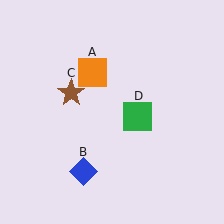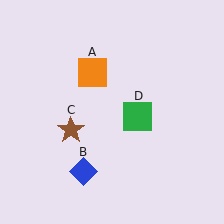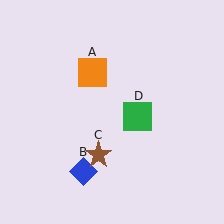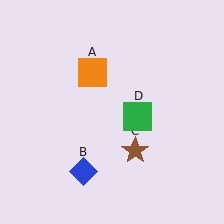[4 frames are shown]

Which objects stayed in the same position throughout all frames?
Orange square (object A) and blue diamond (object B) and green square (object D) remained stationary.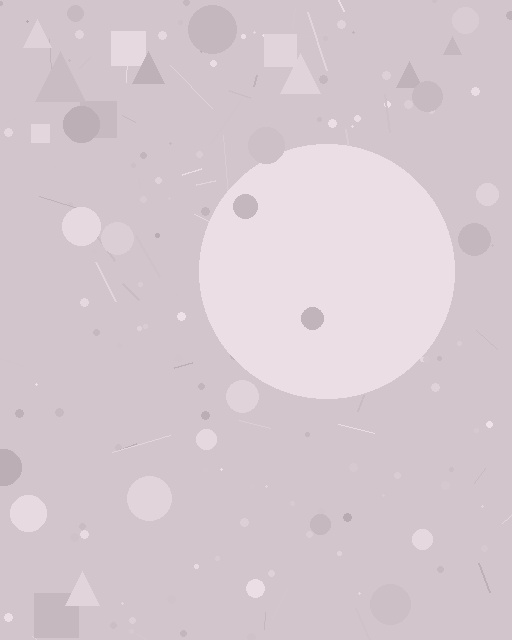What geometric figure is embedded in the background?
A circle is embedded in the background.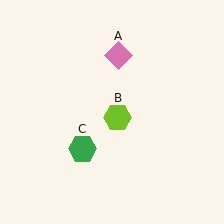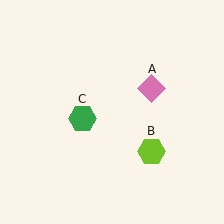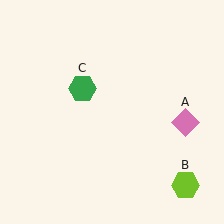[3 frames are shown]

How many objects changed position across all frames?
3 objects changed position: pink diamond (object A), lime hexagon (object B), green hexagon (object C).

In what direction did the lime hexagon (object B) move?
The lime hexagon (object B) moved down and to the right.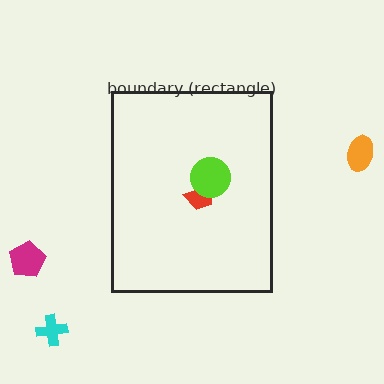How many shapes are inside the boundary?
2 inside, 3 outside.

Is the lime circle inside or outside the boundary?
Inside.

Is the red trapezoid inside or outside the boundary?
Inside.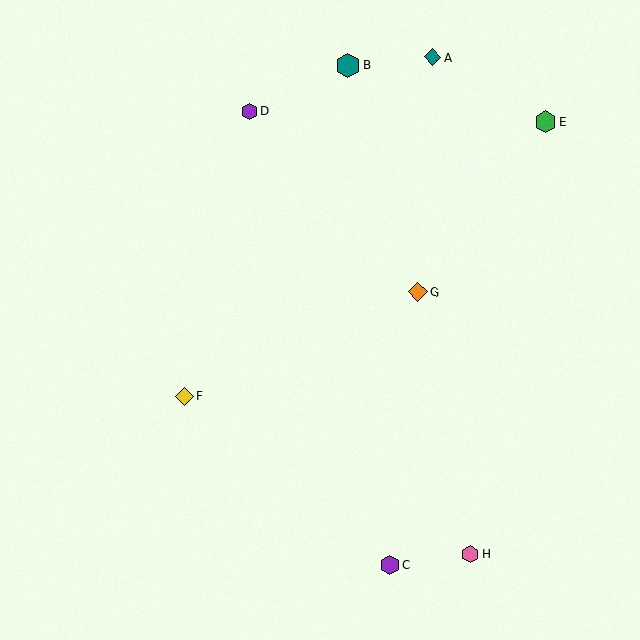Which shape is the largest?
The teal hexagon (labeled B) is the largest.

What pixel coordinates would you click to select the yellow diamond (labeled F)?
Click at (184, 397) to select the yellow diamond F.